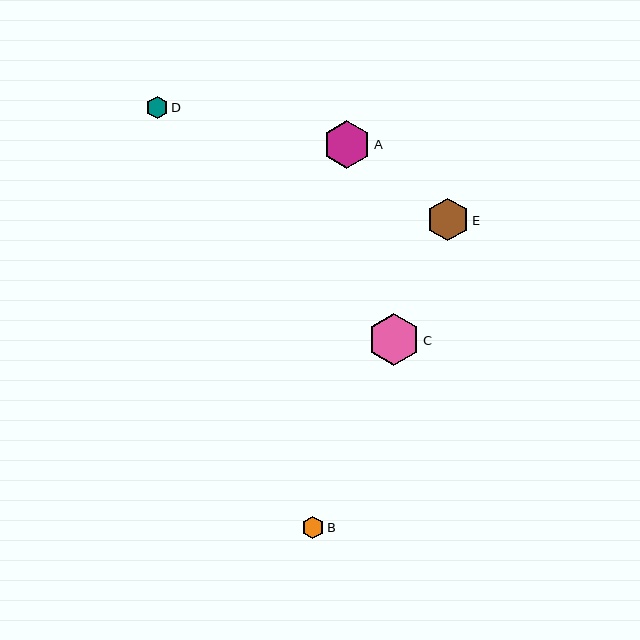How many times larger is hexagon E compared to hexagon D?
Hexagon E is approximately 1.9 times the size of hexagon D.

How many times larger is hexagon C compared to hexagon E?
Hexagon C is approximately 1.2 times the size of hexagon E.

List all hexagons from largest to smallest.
From largest to smallest: C, A, E, B, D.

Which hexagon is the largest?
Hexagon C is the largest with a size of approximately 52 pixels.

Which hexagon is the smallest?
Hexagon D is the smallest with a size of approximately 22 pixels.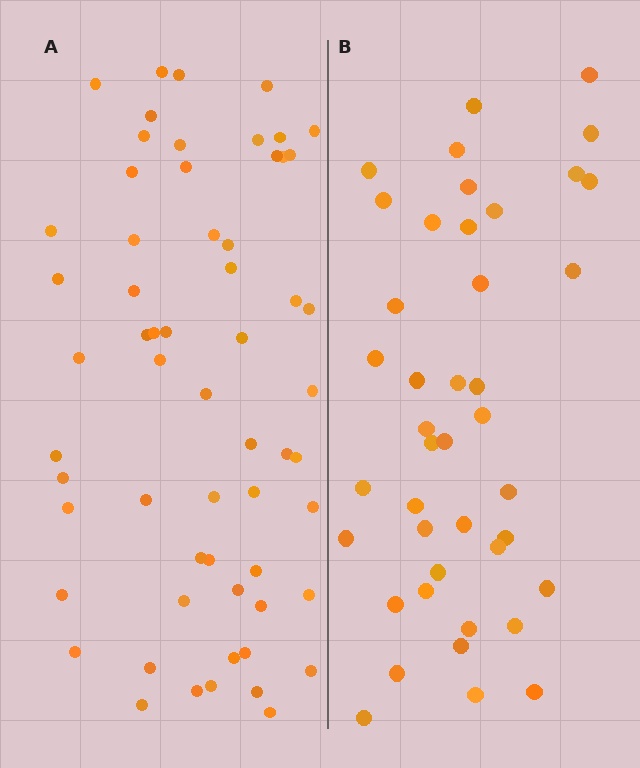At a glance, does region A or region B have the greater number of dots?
Region A (the left region) has more dots.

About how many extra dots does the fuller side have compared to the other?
Region A has approximately 20 more dots than region B.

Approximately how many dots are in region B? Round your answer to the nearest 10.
About 40 dots. (The exact count is 42, which rounds to 40.)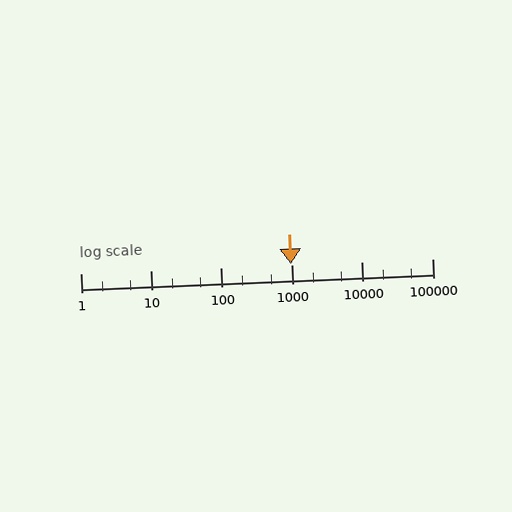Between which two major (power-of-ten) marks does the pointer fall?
The pointer is between 100 and 1000.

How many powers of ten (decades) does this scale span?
The scale spans 5 decades, from 1 to 100000.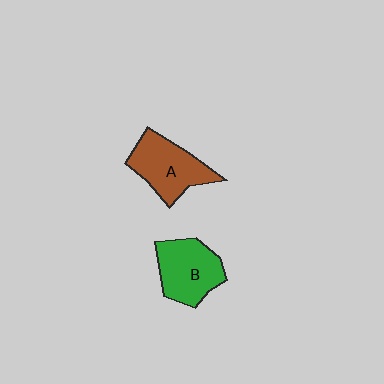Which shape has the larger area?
Shape A (brown).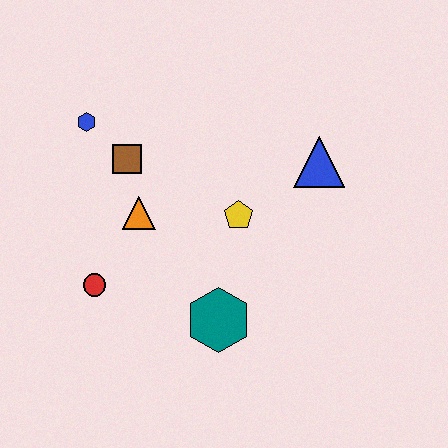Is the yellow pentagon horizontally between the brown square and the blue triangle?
Yes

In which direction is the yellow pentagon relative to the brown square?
The yellow pentagon is to the right of the brown square.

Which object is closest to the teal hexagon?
The yellow pentagon is closest to the teal hexagon.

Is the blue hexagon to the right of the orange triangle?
No